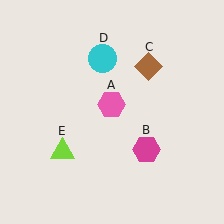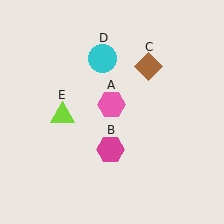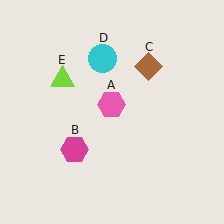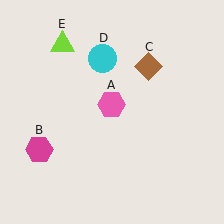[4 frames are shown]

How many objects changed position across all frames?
2 objects changed position: magenta hexagon (object B), lime triangle (object E).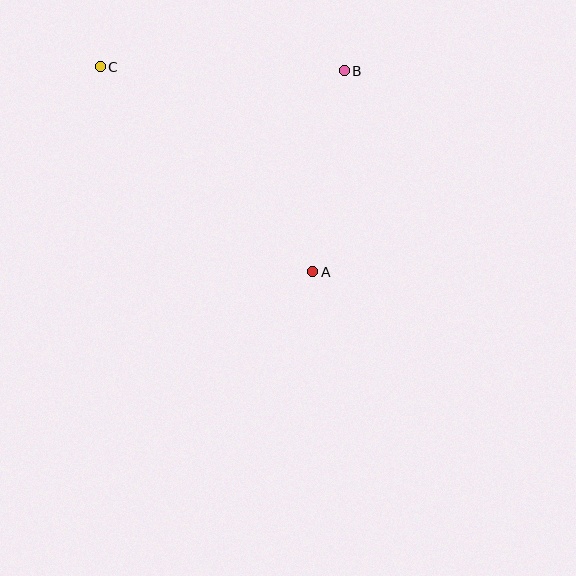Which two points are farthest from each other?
Points A and C are farthest from each other.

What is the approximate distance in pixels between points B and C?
The distance between B and C is approximately 244 pixels.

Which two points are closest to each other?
Points A and B are closest to each other.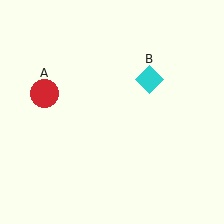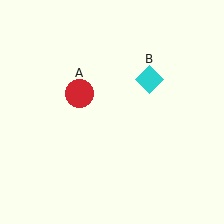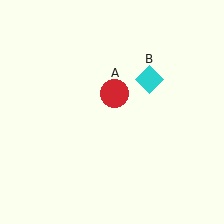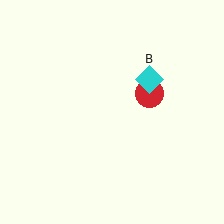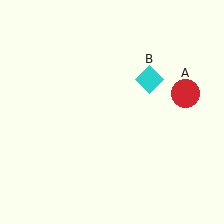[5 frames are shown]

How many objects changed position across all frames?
1 object changed position: red circle (object A).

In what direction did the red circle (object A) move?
The red circle (object A) moved right.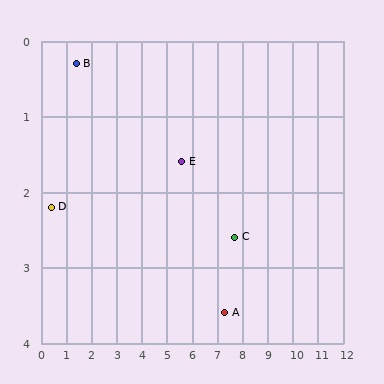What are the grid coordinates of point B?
Point B is at approximately (1.4, 0.3).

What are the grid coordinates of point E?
Point E is at approximately (5.6, 1.6).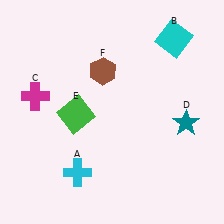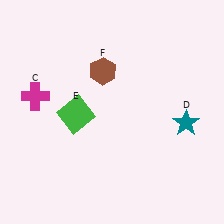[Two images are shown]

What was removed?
The cyan square (B), the cyan cross (A) were removed in Image 2.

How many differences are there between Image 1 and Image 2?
There are 2 differences between the two images.